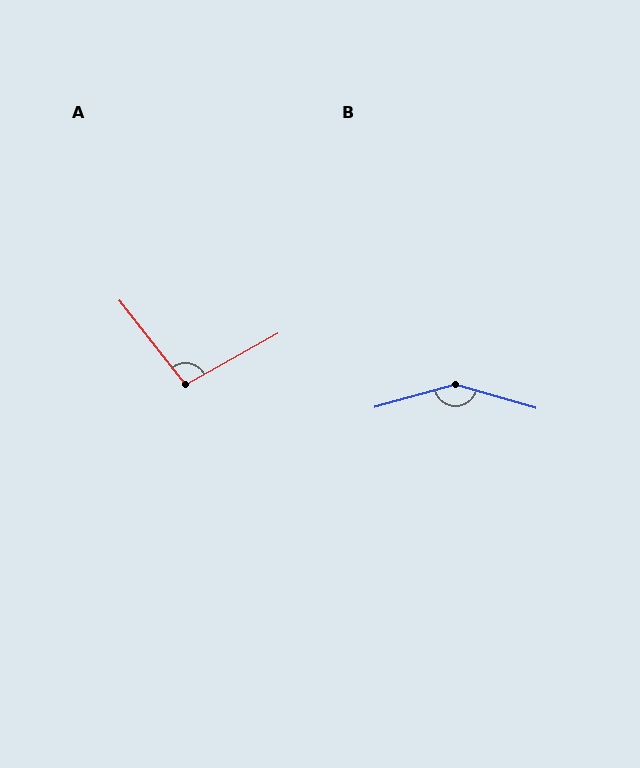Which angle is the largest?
B, at approximately 148 degrees.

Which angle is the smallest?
A, at approximately 99 degrees.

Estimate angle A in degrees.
Approximately 99 degrees.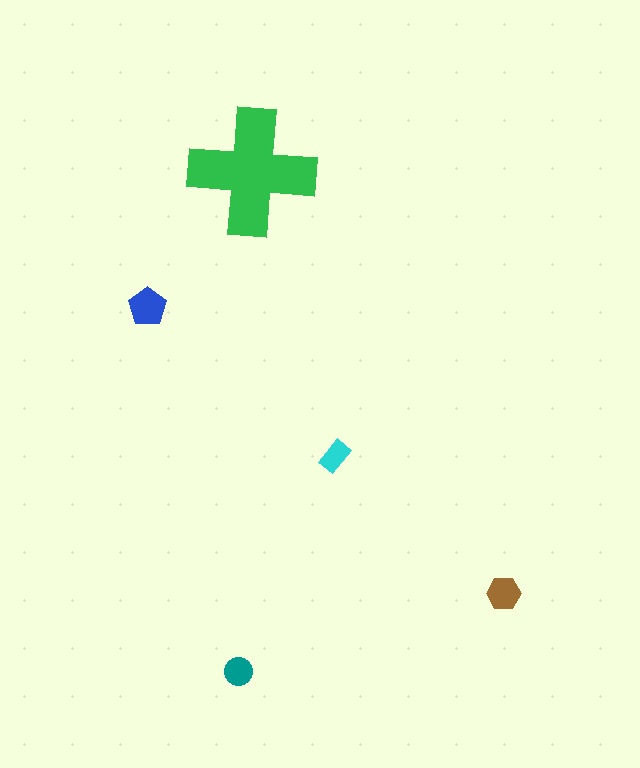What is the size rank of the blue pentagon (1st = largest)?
2nd.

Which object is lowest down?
The teal circle is bottommost.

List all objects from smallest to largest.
The cyan rectangle, the teal circle, the brown hexagon, the blue pentagon, the green cross.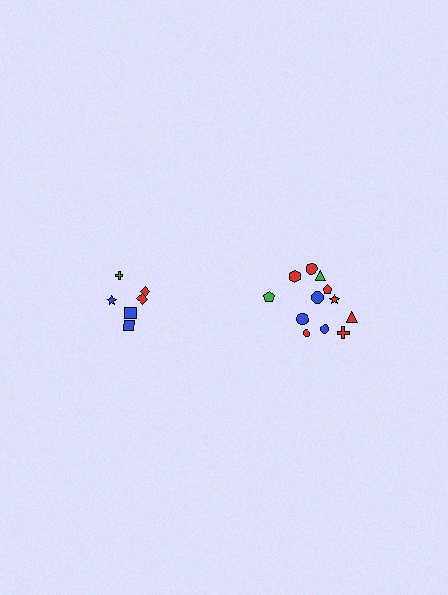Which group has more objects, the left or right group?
The right group.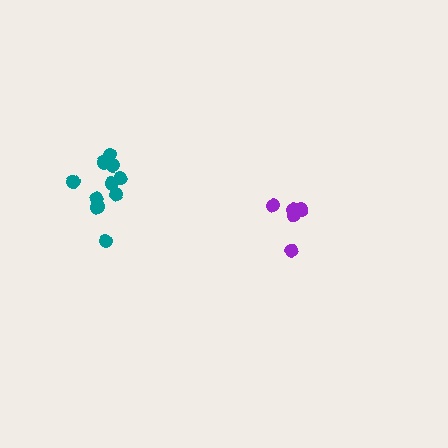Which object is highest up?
The teal cluster is topmost.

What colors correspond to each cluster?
The clusters are colored: purple, teal.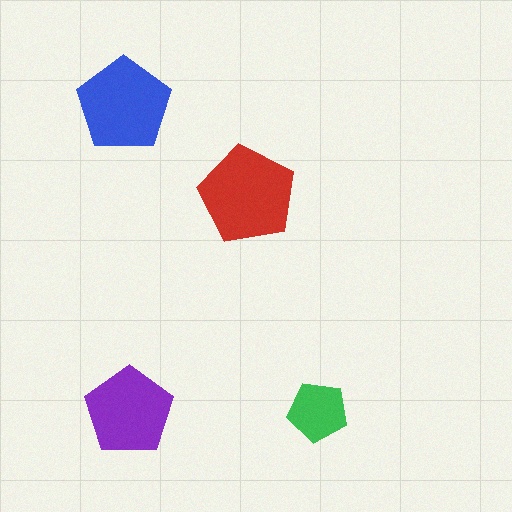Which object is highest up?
The blue pentagon is topmost.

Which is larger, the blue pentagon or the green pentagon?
The blue one.